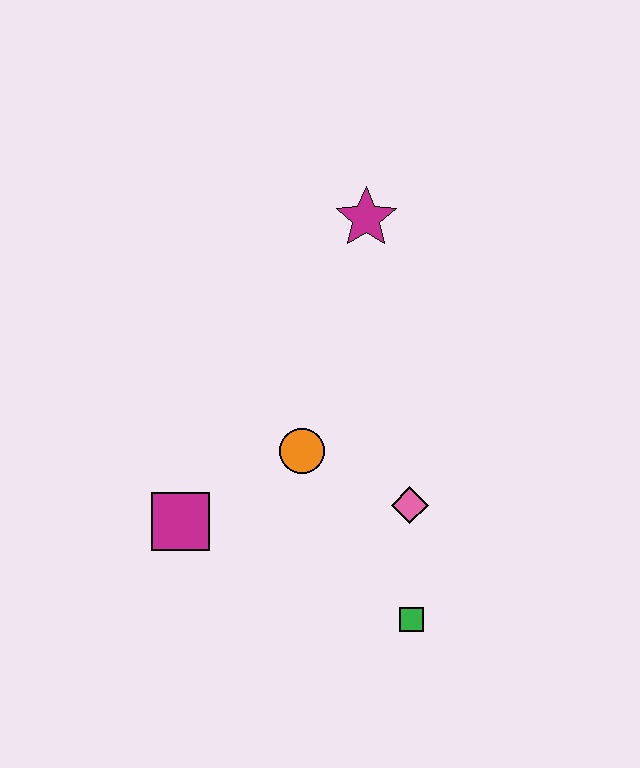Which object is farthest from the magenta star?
The green square is farthest from the magenta star.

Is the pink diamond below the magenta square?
No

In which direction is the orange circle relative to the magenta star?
The orange circle is below the magenta star.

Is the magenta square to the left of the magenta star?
Yes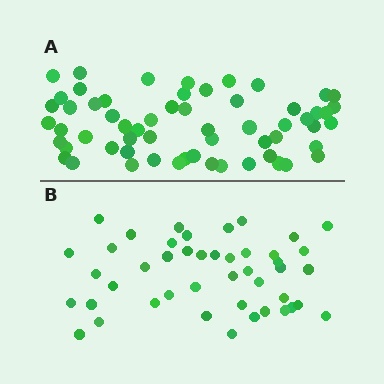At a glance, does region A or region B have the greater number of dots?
Region A (the top region) has more dots.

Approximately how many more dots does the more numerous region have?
Region A has approximately 15 more dots than region B.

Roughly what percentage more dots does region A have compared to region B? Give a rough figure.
About 35% more.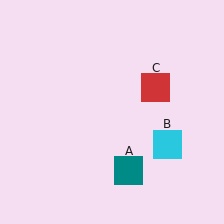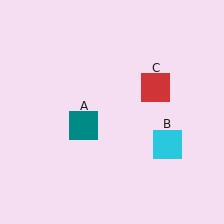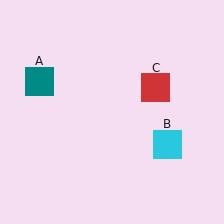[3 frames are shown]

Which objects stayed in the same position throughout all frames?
Cyan square (object B) and red square (object C) remained stationary.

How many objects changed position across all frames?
1 object changed position: teal square (object A).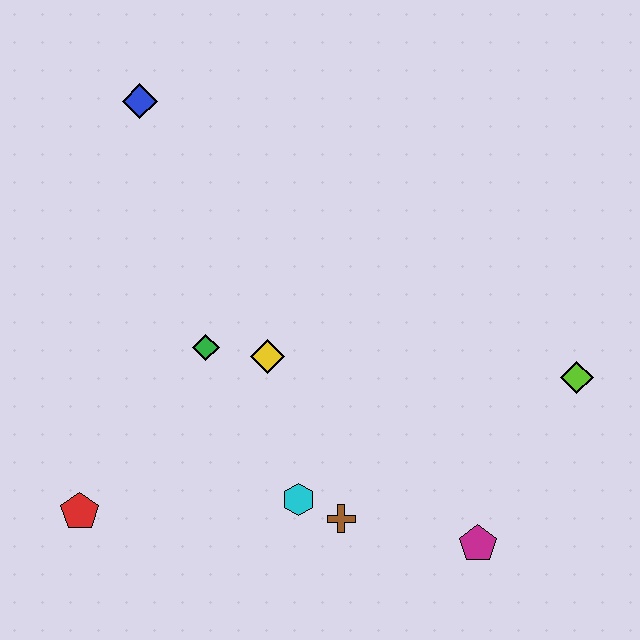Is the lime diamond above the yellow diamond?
No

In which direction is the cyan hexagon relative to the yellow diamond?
The cyan hexagon is below the yellow diamond.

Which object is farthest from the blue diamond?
The magenta pentagon is farthest from the blue diamond.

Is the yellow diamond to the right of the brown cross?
No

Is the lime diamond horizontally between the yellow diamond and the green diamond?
No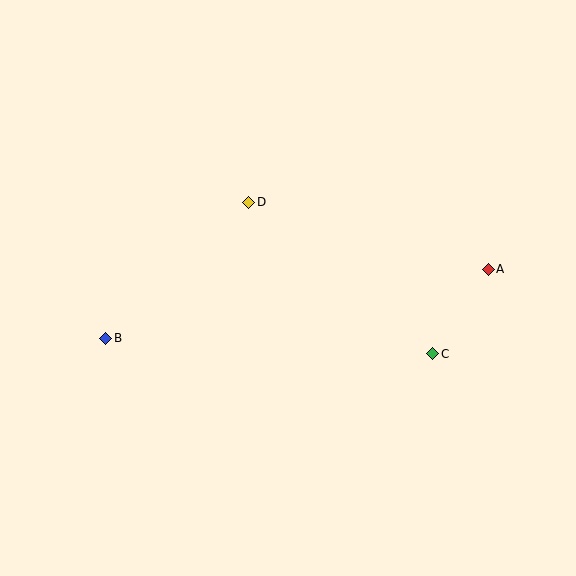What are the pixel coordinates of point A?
Point A is at (488, 269).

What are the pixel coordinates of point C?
Point C is at (433, 354).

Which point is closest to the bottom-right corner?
Point C is closest to the bottom-right corner.